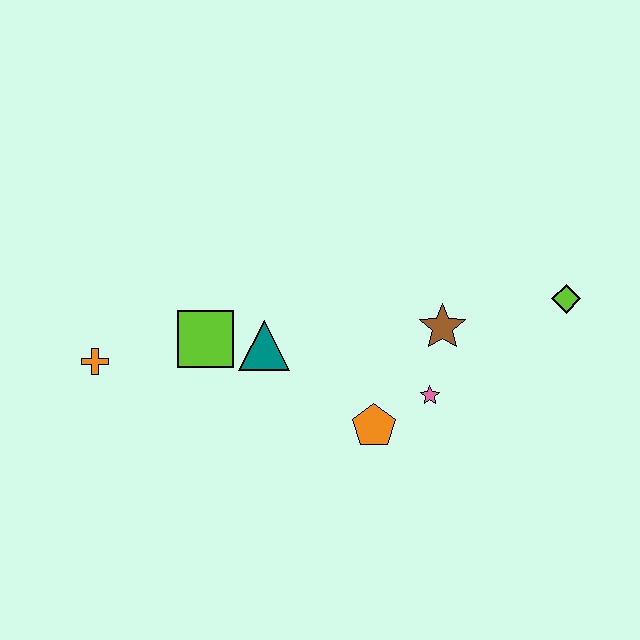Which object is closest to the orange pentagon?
The pink star is closest to the orange pentagon.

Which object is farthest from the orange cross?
The lime diamond is farthest from the orange cross.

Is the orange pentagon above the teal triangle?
No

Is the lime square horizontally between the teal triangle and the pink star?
No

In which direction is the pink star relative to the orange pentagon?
The pink star is to the right of the orange pentagon.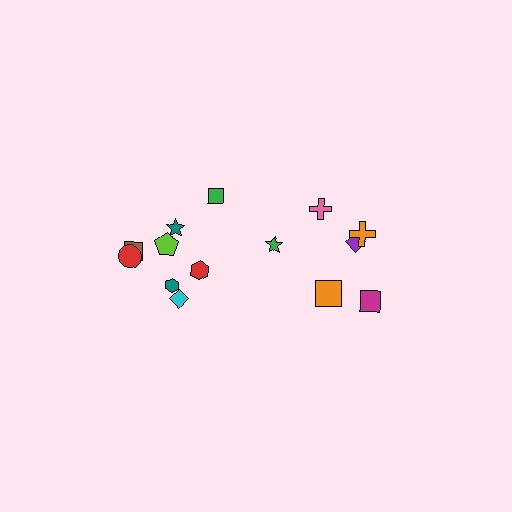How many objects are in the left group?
There are 8 objects.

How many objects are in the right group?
There are 6 objects.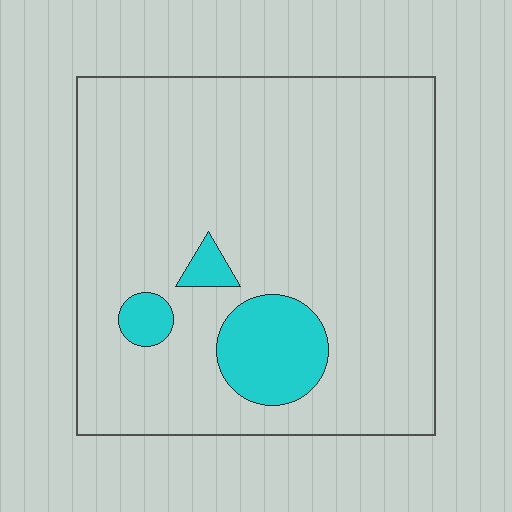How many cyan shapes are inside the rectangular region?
3.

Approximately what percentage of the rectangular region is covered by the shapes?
Approximately 10%.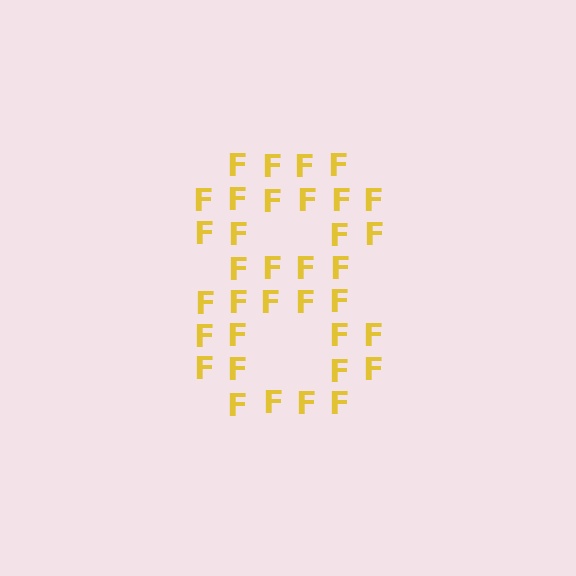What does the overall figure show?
The overall figure shows the digit 8.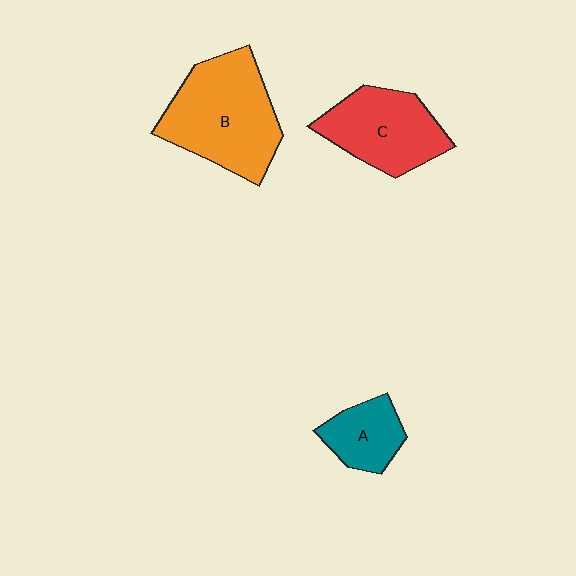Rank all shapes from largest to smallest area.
From largest to smallest: B (orange), C (red), A (teal).